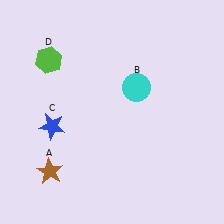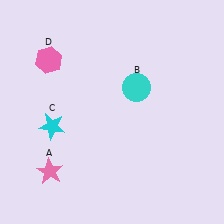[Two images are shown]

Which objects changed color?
A changed from brown to pink. C changed from blue to cyan. D changed from lime to pink.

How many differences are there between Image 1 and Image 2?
There are 3 differences between the two images.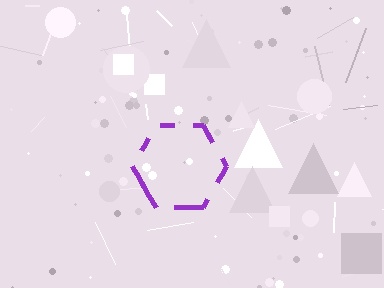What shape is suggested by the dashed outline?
The dashed outline suggests a hexagon.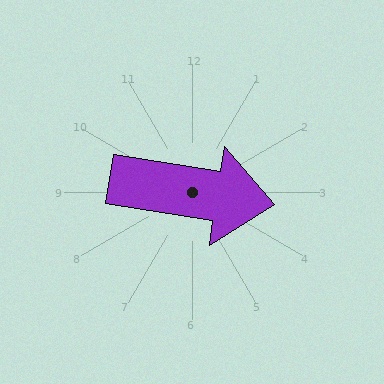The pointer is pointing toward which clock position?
Roughly 3 o'clock.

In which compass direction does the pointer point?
East.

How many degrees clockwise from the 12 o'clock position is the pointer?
Approximately 99 degrees.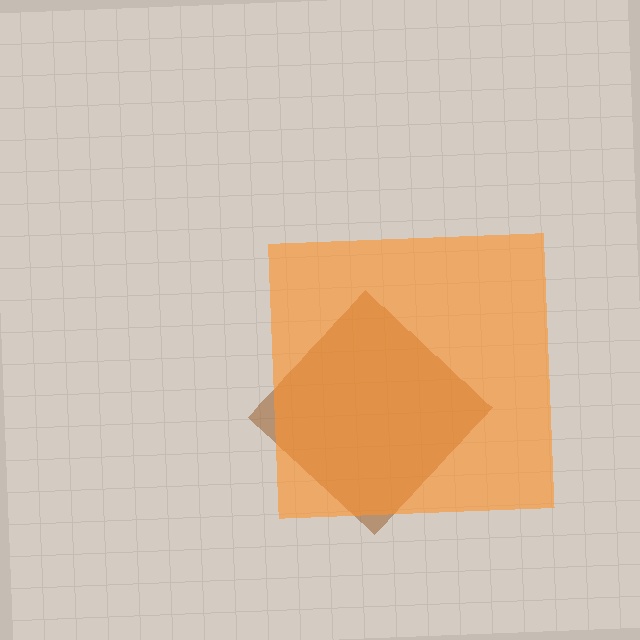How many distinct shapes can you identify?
There are 2 distinct shapes: a brown diamond, an orange square.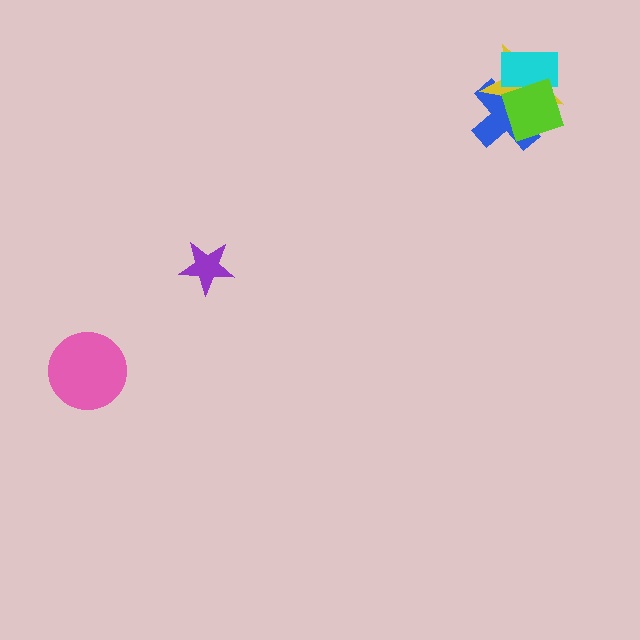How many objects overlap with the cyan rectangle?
3 objects overlap with the cyan rectangle.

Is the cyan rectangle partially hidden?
Yes, it is partially covered by another shape.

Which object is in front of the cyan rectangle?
The lime diamond is in front of the cyan rectangle.